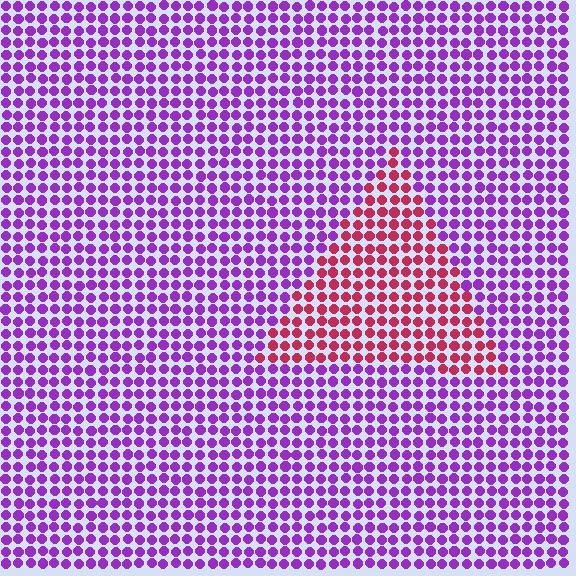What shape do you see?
I see a triangle.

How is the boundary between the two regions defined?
The boundary is defined purely by a slight shift in hue (about 58 degrees). Spacing, size, and orientation are identical on both sides.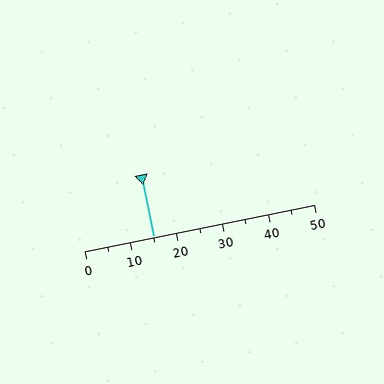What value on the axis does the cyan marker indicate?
The marker indicates approximately 15.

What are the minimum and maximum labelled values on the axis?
The axis runs from 0 to 50.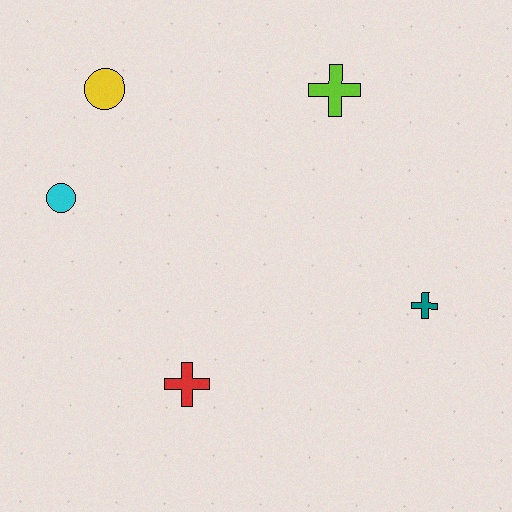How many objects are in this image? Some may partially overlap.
There are 5 objects.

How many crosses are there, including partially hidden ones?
There are 3 crosses.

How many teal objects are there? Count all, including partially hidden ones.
There is 1 teal object.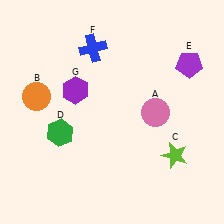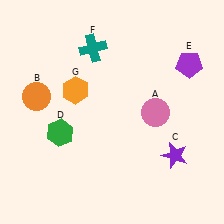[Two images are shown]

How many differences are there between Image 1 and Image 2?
There are 3 differences between the two images.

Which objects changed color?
C changed from lime to purple. F changed from blue to teal. G changed from purple to orange.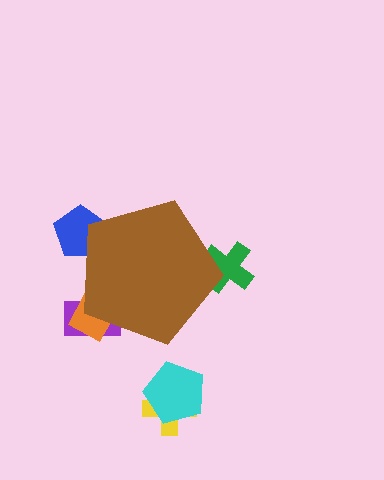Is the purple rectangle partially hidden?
Yes, the purple rectangle is partially hidden behind the brown pentagon.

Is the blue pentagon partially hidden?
Yes, the blue pentagon is partially hidden behind the brown pentagon.